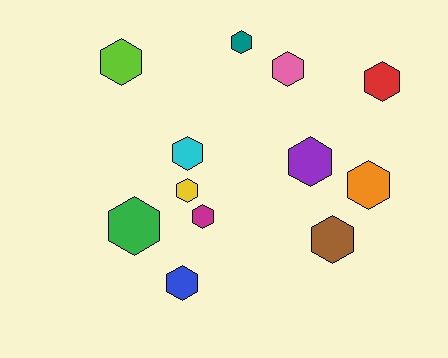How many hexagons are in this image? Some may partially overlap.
There are 12 hexagons.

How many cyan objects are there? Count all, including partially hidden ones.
There is 1 cyan object.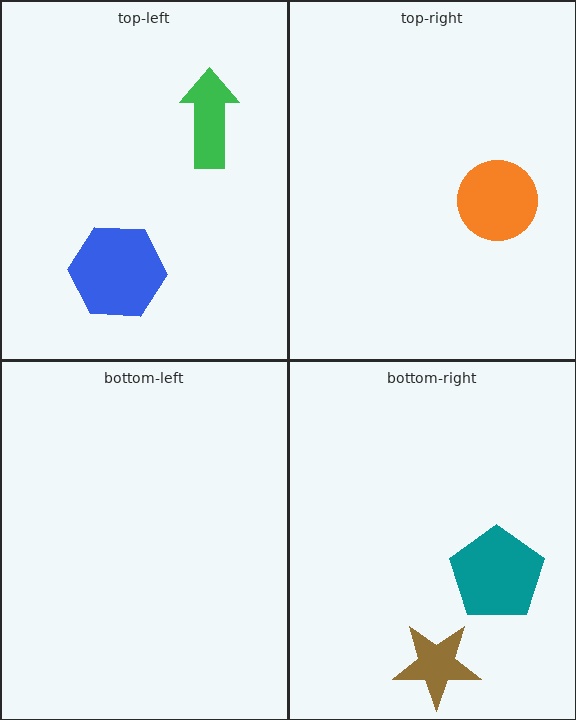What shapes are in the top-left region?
The green arrow, the blue hexagon.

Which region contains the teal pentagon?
The bottom-right region.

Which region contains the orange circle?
The top-right region.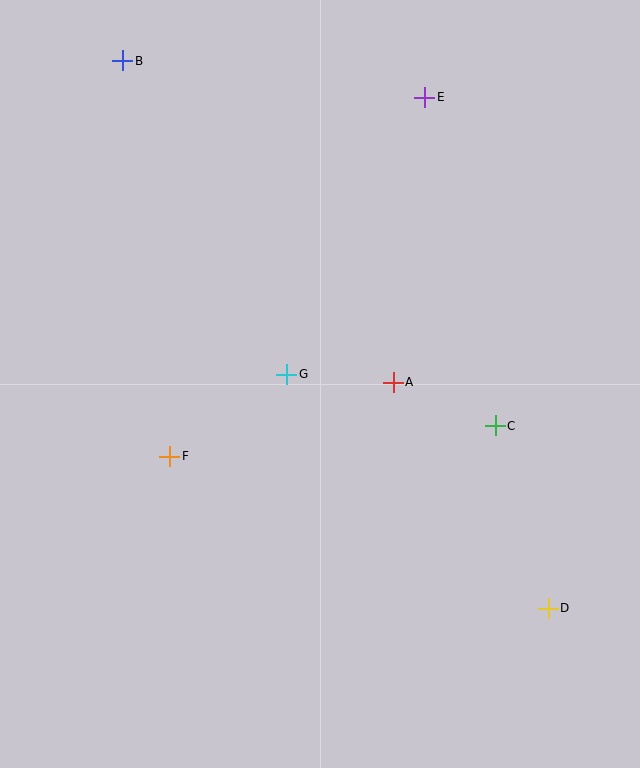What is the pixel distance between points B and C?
The distance between B and C is 521 pixels.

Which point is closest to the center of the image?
Point G at (287, 374) is closest to the center.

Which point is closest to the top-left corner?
Point B is closest to the top-left corner.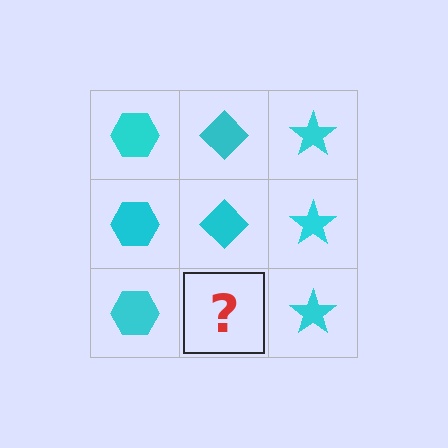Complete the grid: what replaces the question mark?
The question mark should be replaced with a cyan diamond.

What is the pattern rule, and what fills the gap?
The rule is that each column has a consistent shape. The gap should be filled with a cyan diamond.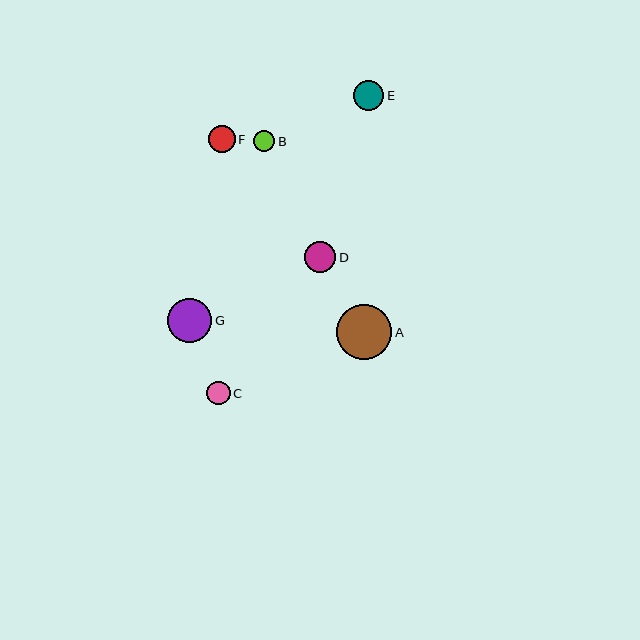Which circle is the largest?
Circle A is the largest with a size of approximately 55 pixels.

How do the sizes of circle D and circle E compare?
Circle D and circle E are approximately the same size.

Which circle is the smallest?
Circle B is the smallest with a size of approximately 21 pixels.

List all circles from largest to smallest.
From largest to smallest: A, G, D, E, F, C, B.